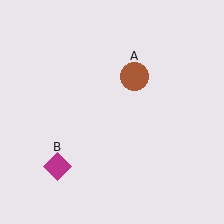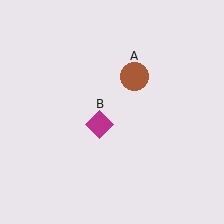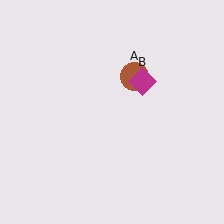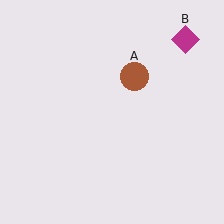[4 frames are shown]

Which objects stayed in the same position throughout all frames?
Brown circle (object A) remained stationary.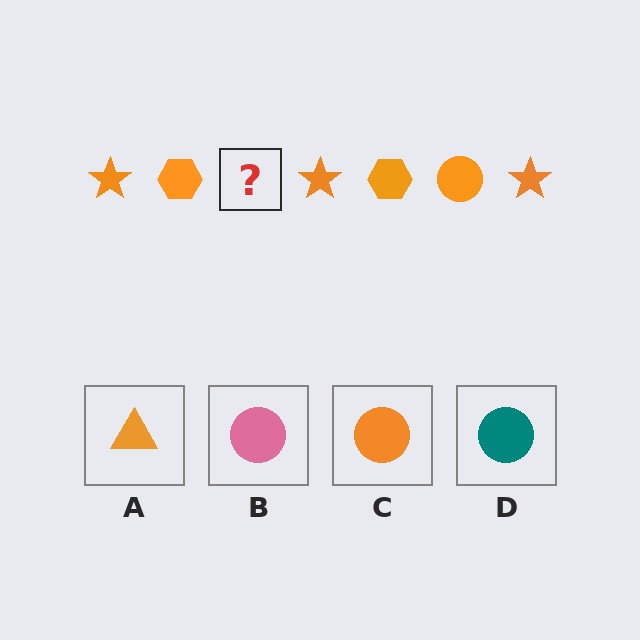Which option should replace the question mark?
Option C.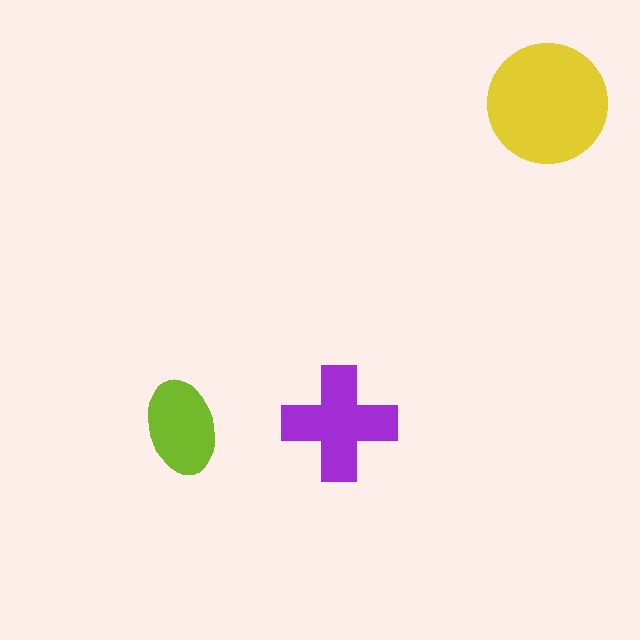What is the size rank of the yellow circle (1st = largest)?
1st.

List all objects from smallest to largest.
The lime ellipse, the purple cross, the yellow circle.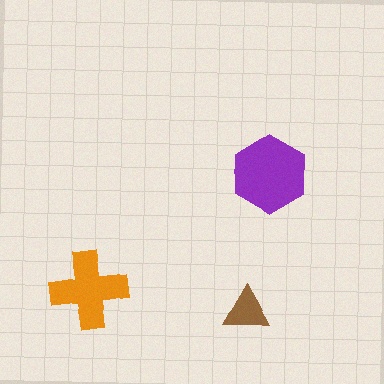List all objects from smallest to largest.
The brown triangle, the orange cross, the purple hexagon.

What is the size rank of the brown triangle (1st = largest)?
3rd.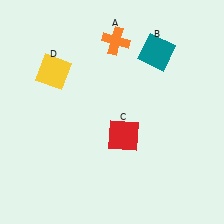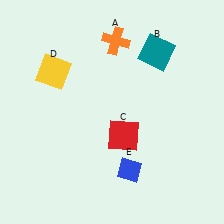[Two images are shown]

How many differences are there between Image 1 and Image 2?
There is 1 difference between the two images.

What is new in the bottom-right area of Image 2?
A blue diamond (E) was added in the bottom-right area of Image 2.